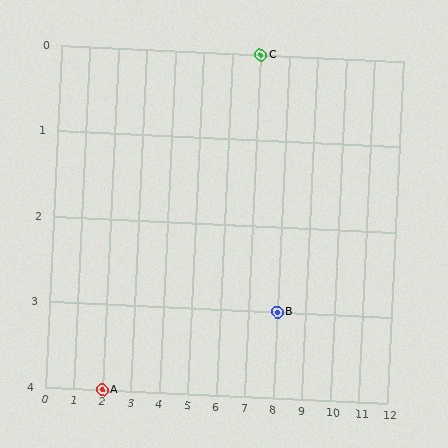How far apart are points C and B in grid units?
Points C and B are 1 column and 3 rows apart (about 3.2 grid units diagonally).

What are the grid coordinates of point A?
Point A is at grid coordinates (2, 4).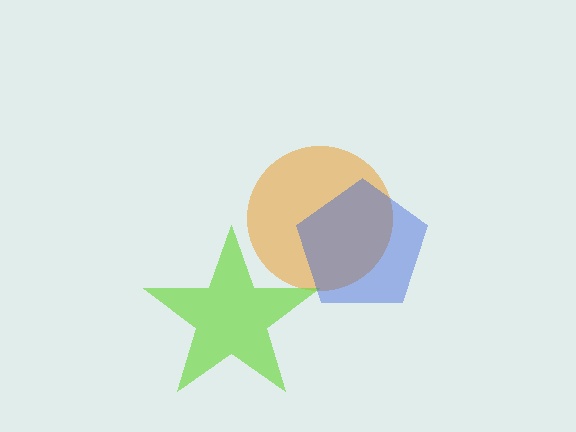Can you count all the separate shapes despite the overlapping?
Yes, there are 3 separate shapes.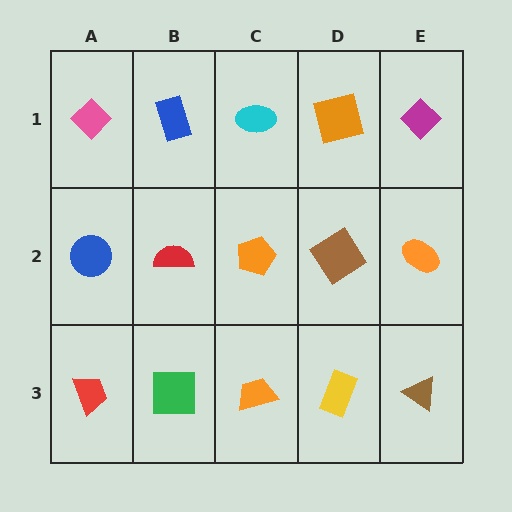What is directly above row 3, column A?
A blue circle.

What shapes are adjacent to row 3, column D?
A brown diamond (row 2, column D), an orange trapezoid (row 3, column C), a brown triangle (row 3, column E).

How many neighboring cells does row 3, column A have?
2.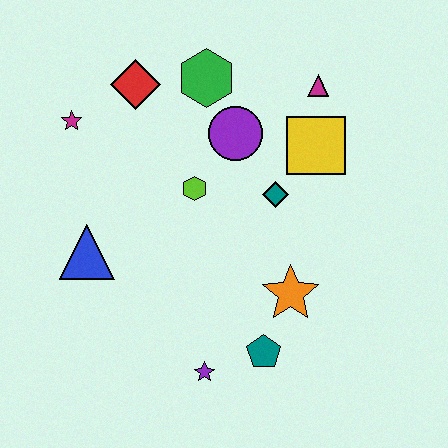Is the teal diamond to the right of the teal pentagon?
Yes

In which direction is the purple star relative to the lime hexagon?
The purple star is below the lime hexagon.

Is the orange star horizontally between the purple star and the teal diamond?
No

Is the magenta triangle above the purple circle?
Yes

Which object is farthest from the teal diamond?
The magenta star is farthest from the teal diamond.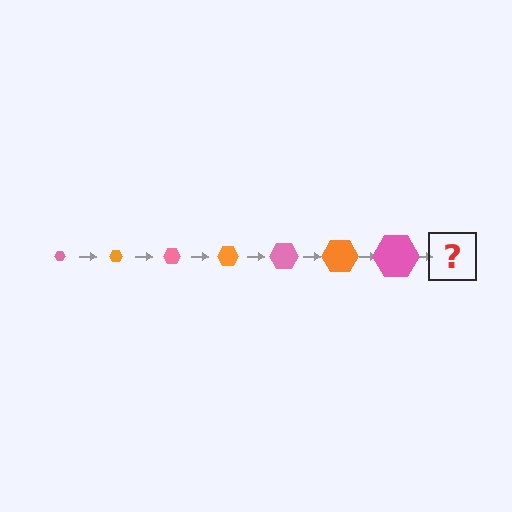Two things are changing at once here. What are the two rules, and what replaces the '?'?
The two rules are that the hexagon grows larger each step and the color cycles through pink and orange. The '?' should be an orange hexagon, larger than the previous one.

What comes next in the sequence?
The next element should be an orange hexagon, larger than the previous one.